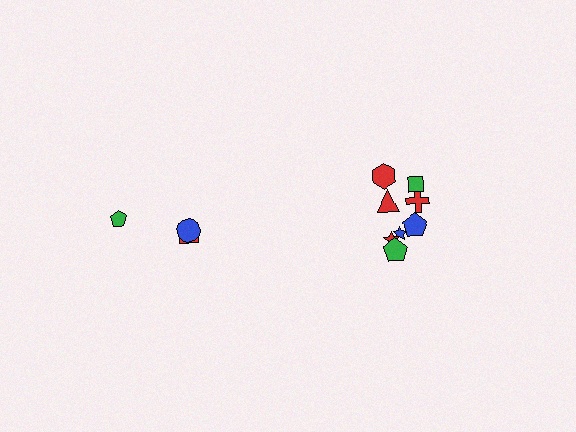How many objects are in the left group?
There are 3 objects.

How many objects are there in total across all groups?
There are 11 objects.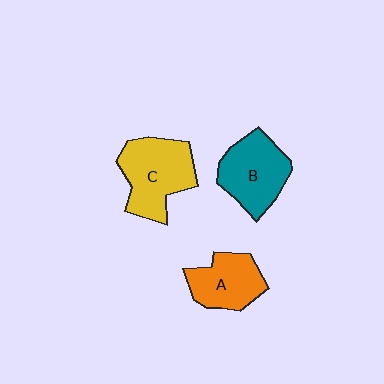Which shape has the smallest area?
Shape A (orange).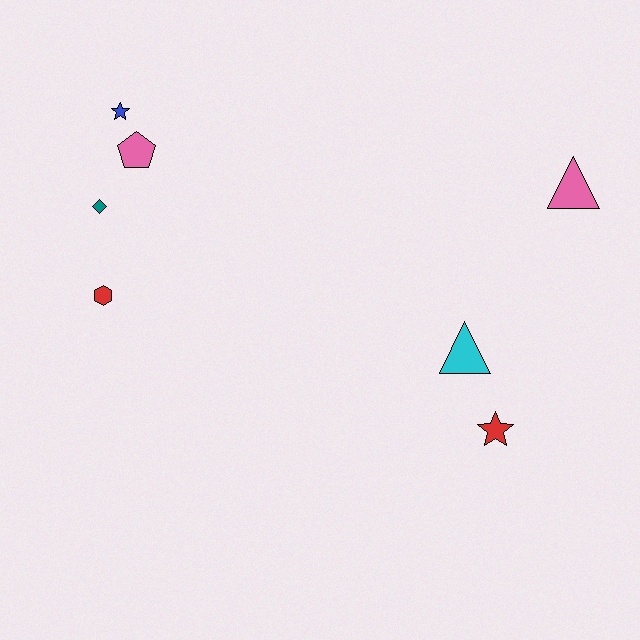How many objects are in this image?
There are 7 objects.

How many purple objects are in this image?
There are no purple objects.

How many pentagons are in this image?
There is 1 pentagon.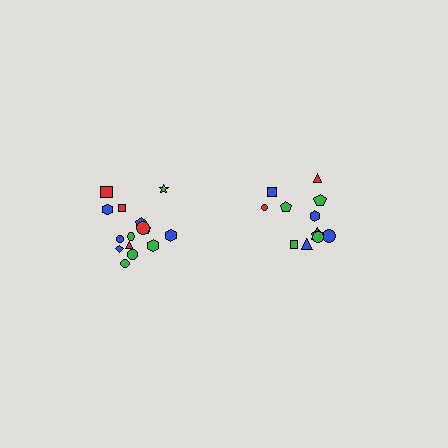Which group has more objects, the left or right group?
The left group.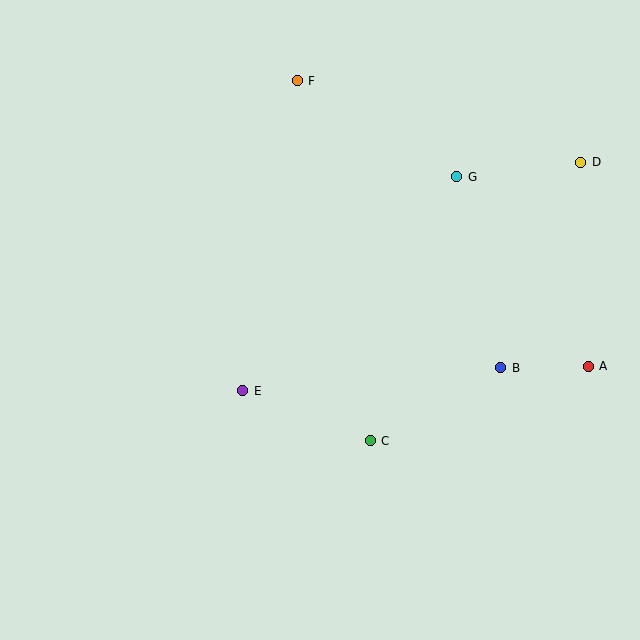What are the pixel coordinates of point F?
Point F is at (297, 81).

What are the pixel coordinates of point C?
Point C is at (370, 441).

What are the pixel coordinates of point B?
Point B is at (501, 368).